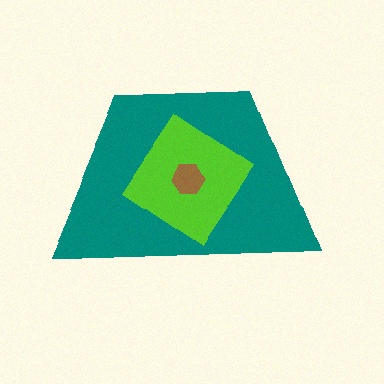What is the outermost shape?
The teal trapezoid.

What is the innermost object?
The brown hexagon.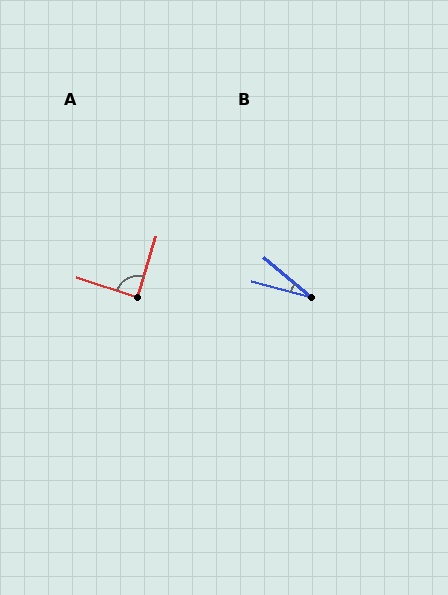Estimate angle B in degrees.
Approximately 25 degrees.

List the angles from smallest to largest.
B (25°), A (88°).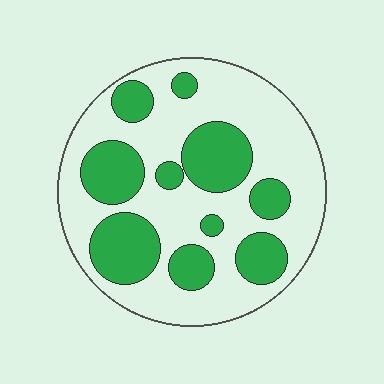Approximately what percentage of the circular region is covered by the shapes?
Approximately 35%.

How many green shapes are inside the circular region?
10.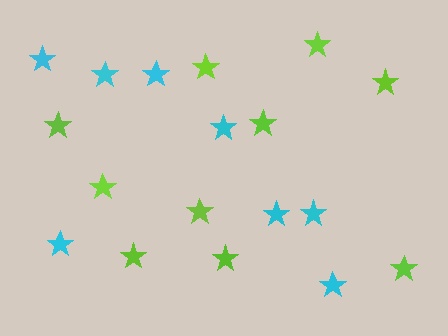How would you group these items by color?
There are 2 groups: one group of cyan stars (8) and one group of lime stars (10).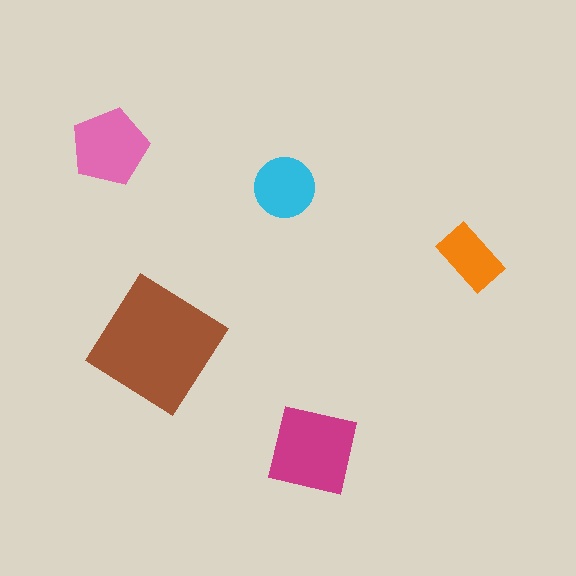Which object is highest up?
The pink pentagon is topmost.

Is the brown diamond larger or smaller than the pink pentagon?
Larger.